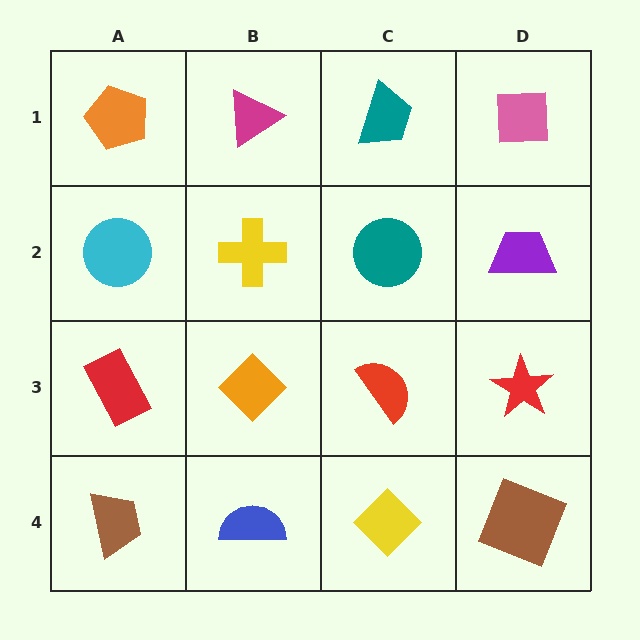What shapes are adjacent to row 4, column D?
A red star (row 3, column D), a yellow diamond (row 4, column C).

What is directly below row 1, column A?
A cyan circle.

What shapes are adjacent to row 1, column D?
A purple trapezoid (row 2, column D), a teal trapezoid (row 1, column C).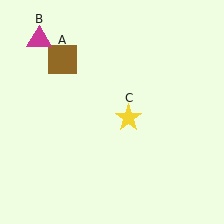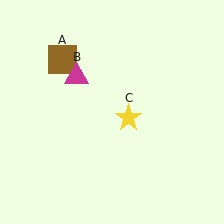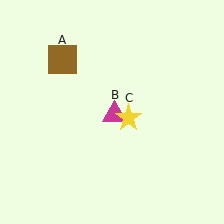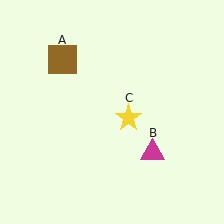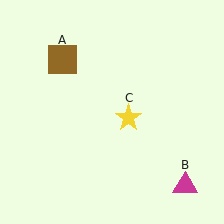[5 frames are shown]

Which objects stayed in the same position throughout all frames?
Brown square (object A) and yellow star (object C) remained stationary.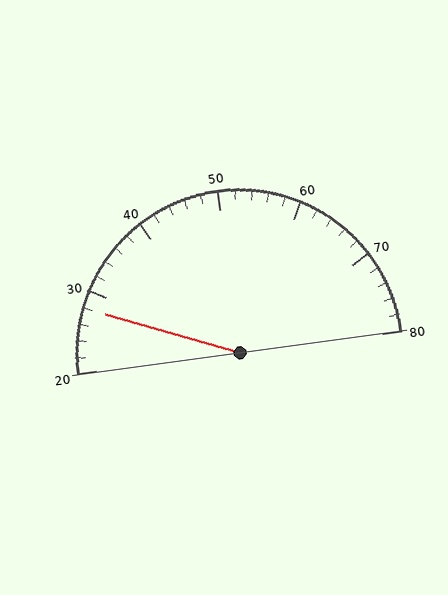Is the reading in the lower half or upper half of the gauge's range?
The reading is in the lower half of the range (20 to 80).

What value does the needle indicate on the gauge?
The needle indicates approximately 28.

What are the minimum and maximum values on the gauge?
The gauge ranges from 20 to 80.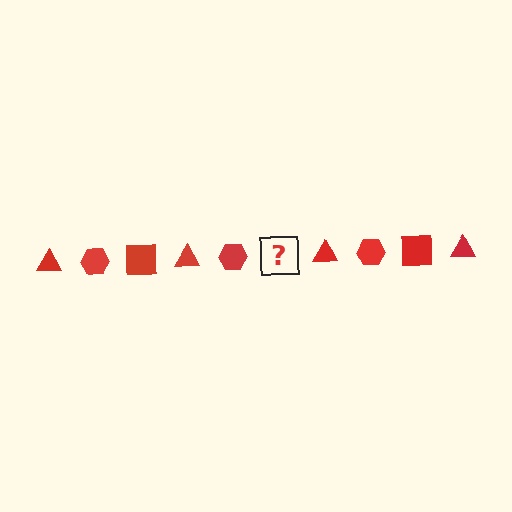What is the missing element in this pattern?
The missing element is a red square.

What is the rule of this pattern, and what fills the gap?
The rule is that the pattern cycles through triangle, hexagon, square shapes in red. The gap should be filled with a red square.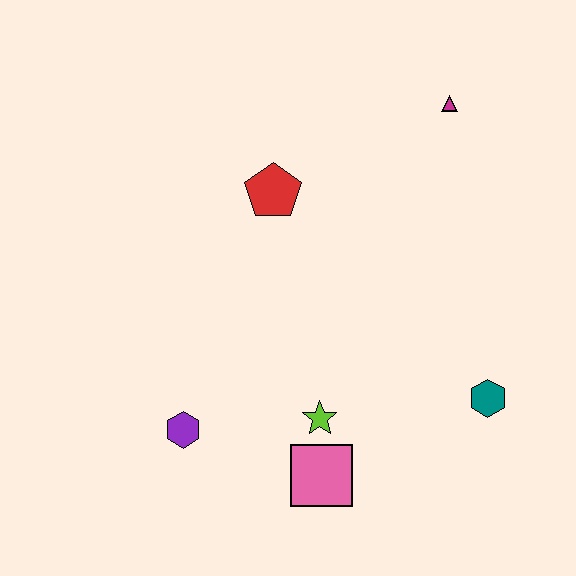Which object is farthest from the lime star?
The magenta triangle is farthest from the lime star.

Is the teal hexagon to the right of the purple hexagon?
Yes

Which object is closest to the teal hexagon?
The lime star is closest to the teal hexagon.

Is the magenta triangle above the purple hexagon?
Yes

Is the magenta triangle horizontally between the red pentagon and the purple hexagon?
No